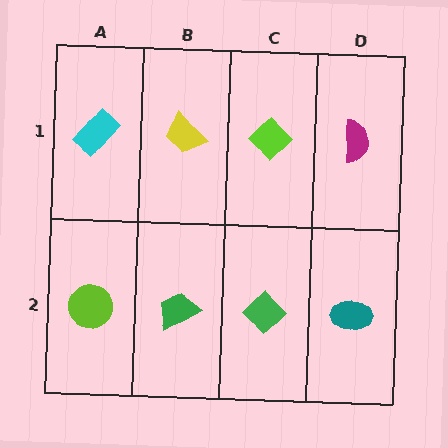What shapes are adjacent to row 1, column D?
A teal ellipse (row 2, column D), a lime diamond (row 1, column C).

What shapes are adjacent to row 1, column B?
A green trapezoid (row 2, column B), a cyan rectangle (row 1, column A), a lime diamond (row 1, column C).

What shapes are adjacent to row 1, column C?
A green diamond (row 2, column C), a yellow trapezoid (row 1, column B), a magenta semicircle (row 1, column D).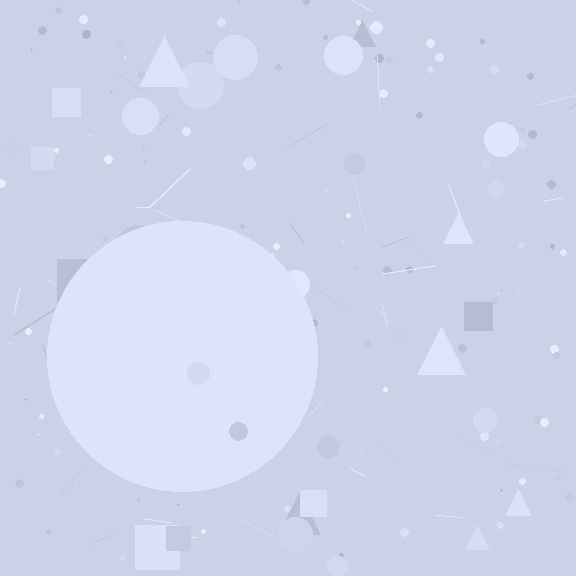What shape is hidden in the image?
A circle is hidden in the image.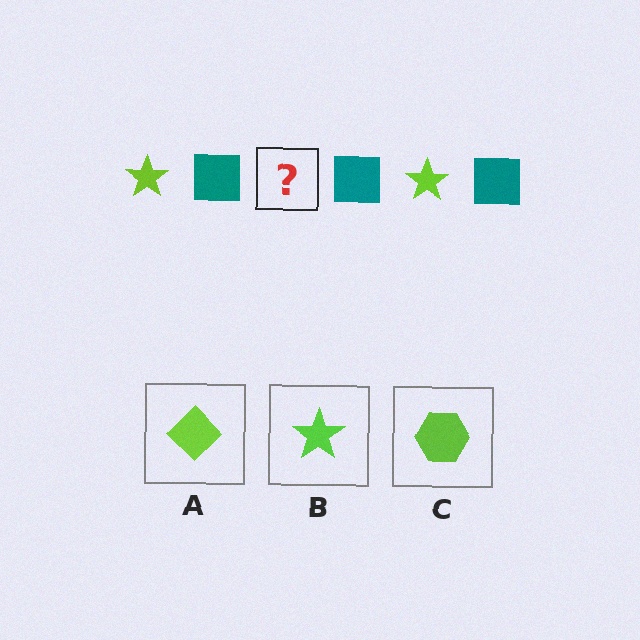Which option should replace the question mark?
Option B.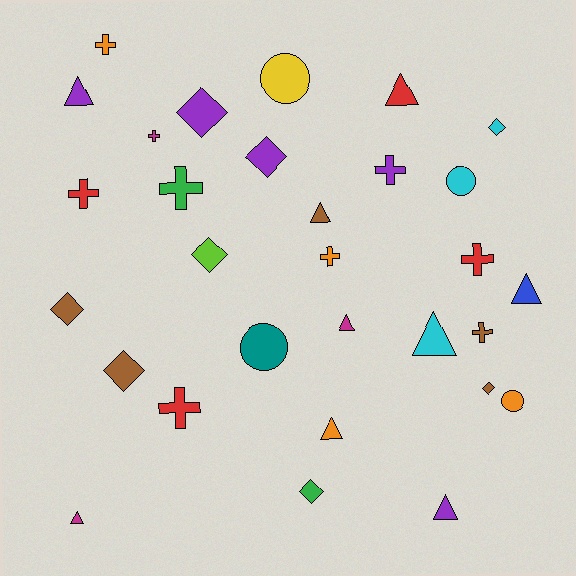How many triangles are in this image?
There are 9 triangles.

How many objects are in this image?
There are 30 objects.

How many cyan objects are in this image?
There are 3 cyan objects.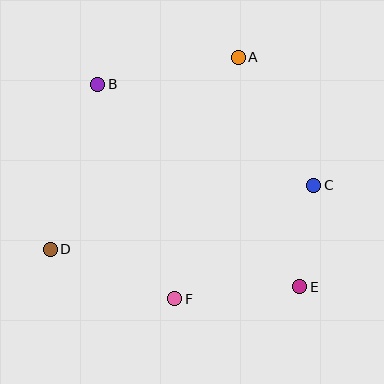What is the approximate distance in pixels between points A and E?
The distance between A and E is approximately 238 pixels.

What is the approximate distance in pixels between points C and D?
The distance between C and D is approximately 271 pixels.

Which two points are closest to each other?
Points C and E are closest to each other.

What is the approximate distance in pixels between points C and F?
The distance between C and F is approximately 179 pixels.